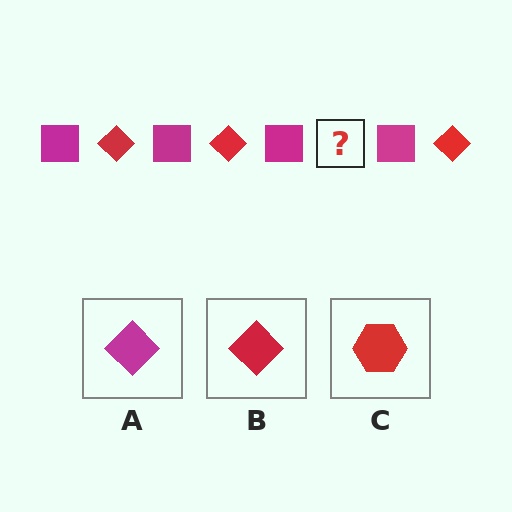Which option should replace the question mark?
Option B.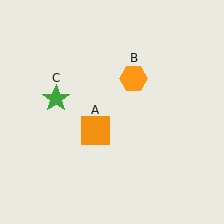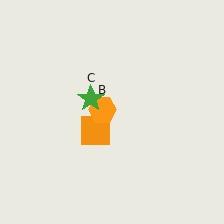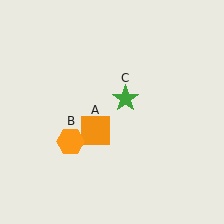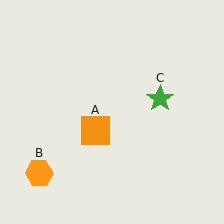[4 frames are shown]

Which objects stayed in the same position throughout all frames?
Orange square (object A) remained stationary.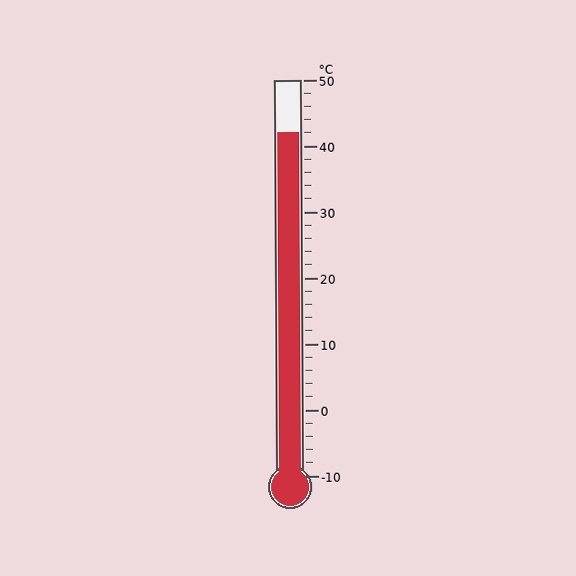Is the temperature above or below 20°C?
The temperature is above 20°C.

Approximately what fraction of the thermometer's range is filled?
The thermometer is filled to approximately 85% of its range.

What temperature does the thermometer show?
The thermometer shows approximately 42°C.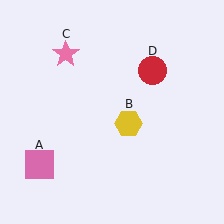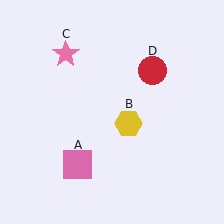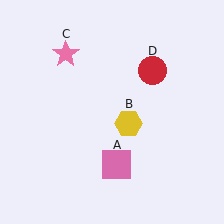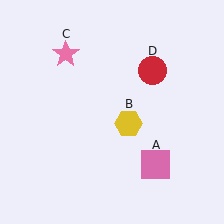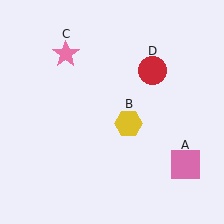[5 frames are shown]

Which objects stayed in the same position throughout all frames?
Yellow hexagon (object B) and pink star (object C) and red circle (object D) remained stationary.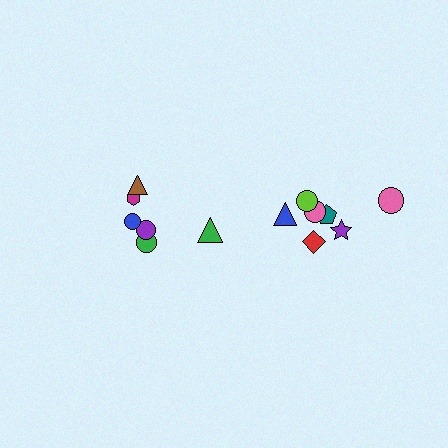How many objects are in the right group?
There are 8 objects.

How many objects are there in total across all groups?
There are 13 objects.